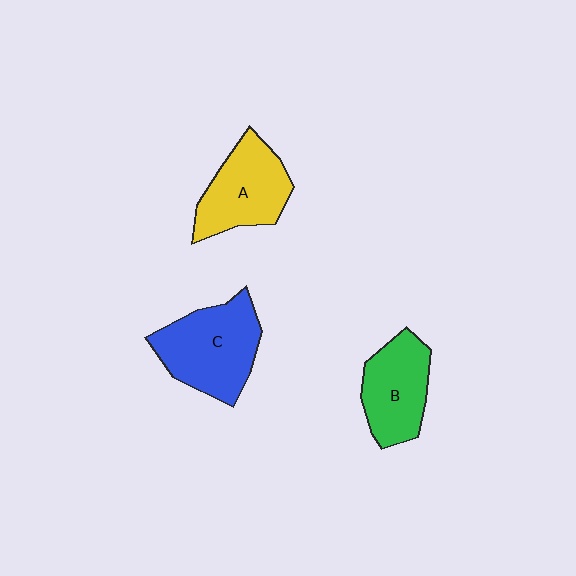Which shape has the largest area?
Shape C (blue).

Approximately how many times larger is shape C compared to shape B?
Approximately 1.3 times.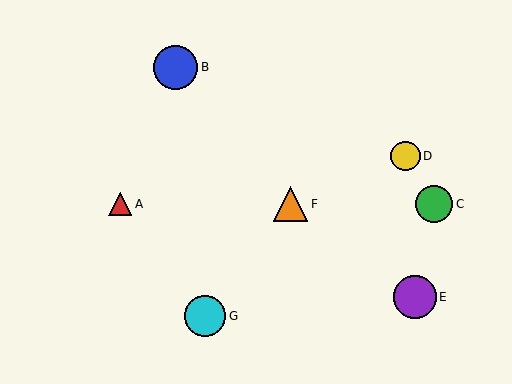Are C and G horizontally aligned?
No, C is at y≈204 and G is at y≈316.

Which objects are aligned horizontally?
Objects A, C, F are aligned horizontally.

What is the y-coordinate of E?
Object E is at y≈297.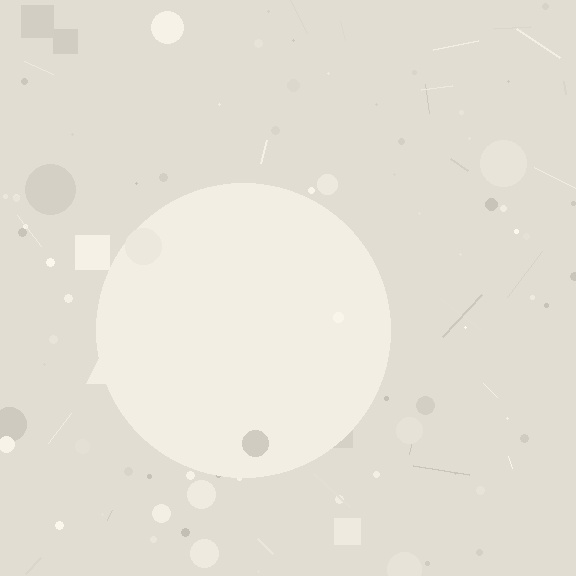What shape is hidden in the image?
A circle is hidden in the image.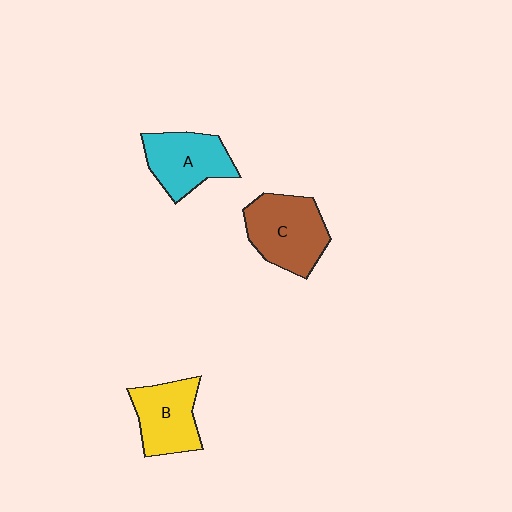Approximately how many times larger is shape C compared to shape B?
Approximately 1.2 times.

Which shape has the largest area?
Shape C (brown).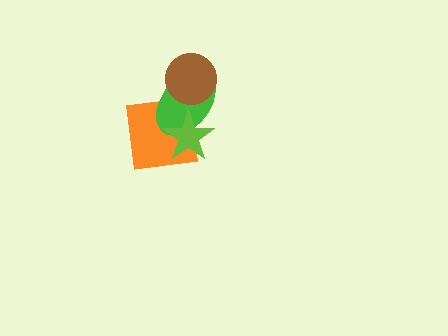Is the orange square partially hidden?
Yes, it is partially covered by another shape.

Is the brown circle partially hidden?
No, no other shape covers it.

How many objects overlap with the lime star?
2 objects overlap with the lime star.